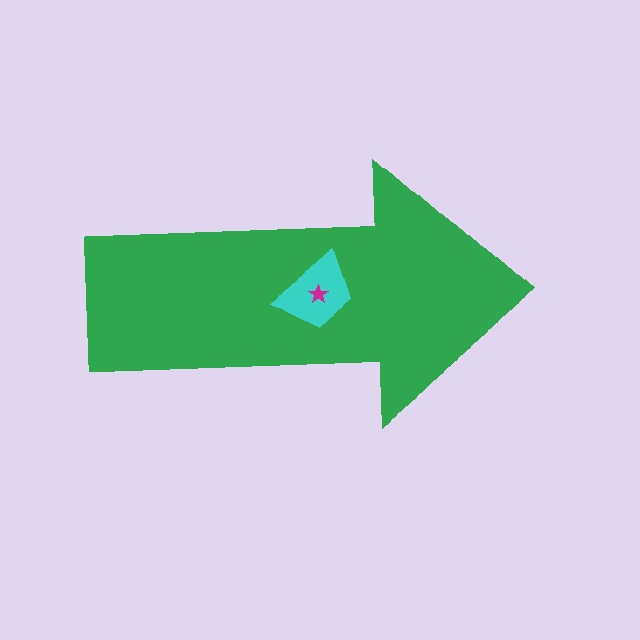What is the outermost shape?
The green arrow.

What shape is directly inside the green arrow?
The cyan trapezoid.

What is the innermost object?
The magenta star.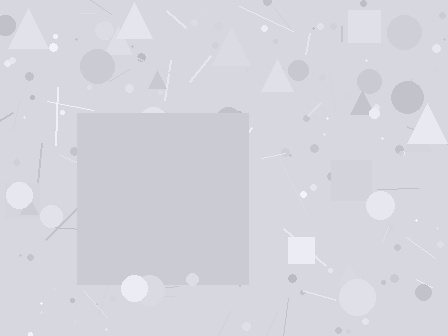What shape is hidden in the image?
A square is hidden in the image.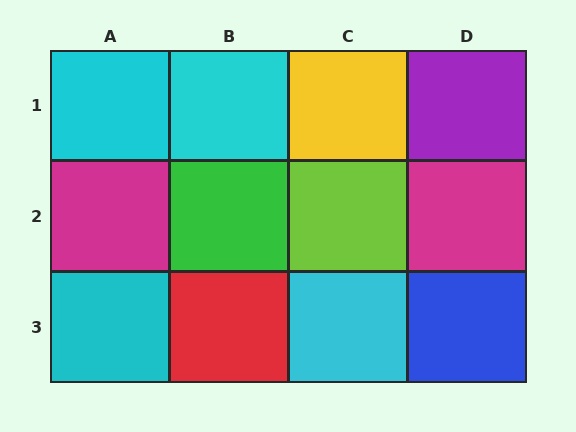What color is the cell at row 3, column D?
Blue.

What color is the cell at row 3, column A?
Cyan.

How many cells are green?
1 cell is green.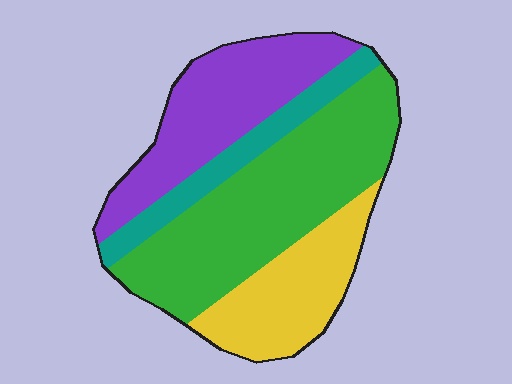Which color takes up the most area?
Green, at roughly 40%.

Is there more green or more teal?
Green.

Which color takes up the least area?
Teal, at roughly 10%.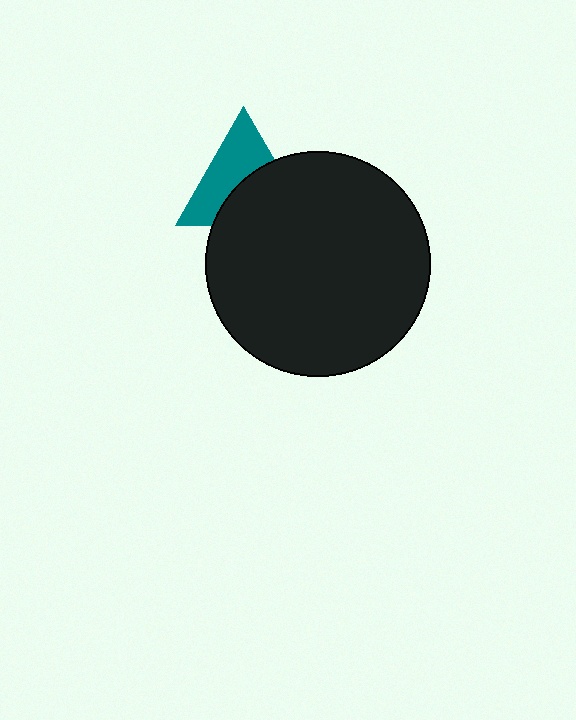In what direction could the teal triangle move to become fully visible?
The teal triangle could move up. That would shift it out from behind the black circle entirely.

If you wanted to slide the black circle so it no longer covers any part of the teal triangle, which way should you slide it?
Slide it down — that is the most direct way to separate the two shapes.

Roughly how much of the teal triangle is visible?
About half of it is visible (roughly 53%).